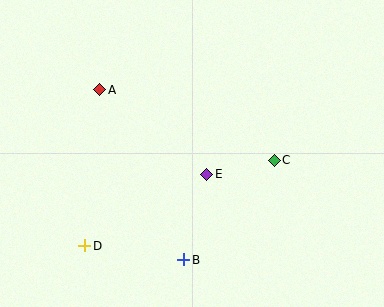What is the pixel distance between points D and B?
The distance between D and B is 100 pixels.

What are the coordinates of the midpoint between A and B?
The midpoint between A and B is at (142, 175).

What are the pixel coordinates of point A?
Point A is at (100, 90).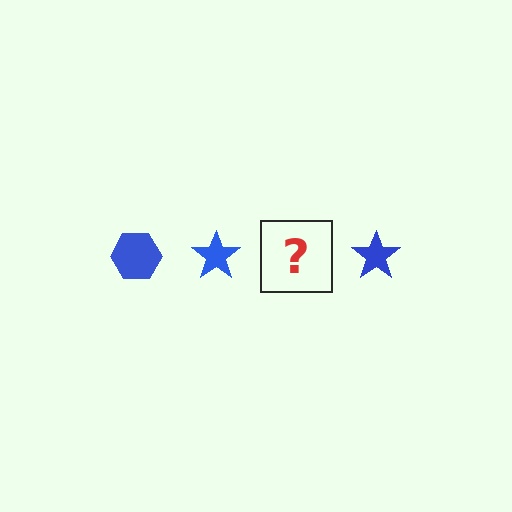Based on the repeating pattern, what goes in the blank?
The blank should be a blue hexagon.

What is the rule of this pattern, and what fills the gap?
The rule is that the pattern cycles through hexagon, star shapes in blue. The gap should be filled with a blue hexagon.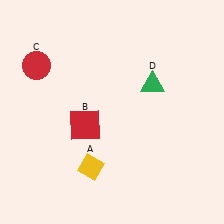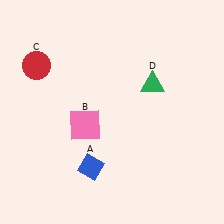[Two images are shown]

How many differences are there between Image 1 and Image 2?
There are 2 differences between the two images.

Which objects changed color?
A changed from yellow to blue. B changed from red to pink.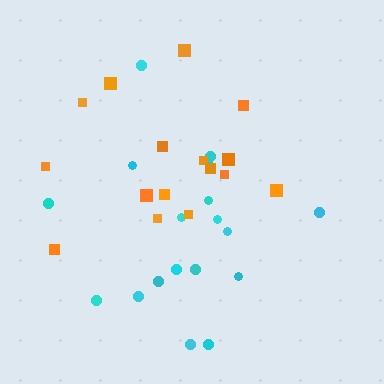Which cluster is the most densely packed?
Orange.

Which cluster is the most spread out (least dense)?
Cyan.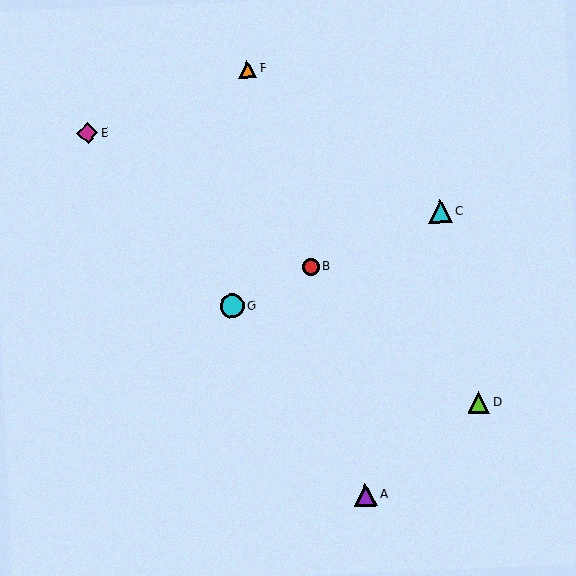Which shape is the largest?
The cyan triangle (labeled C) is the largest.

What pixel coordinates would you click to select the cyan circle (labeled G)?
Click at (232, 306) to select the cyan circle G.